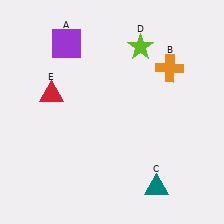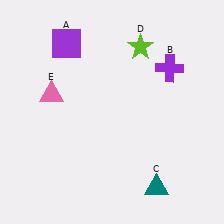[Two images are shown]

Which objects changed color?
B changed from orange to purple. E changed from red to pink.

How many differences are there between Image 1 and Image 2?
There are 2 differences between the two images.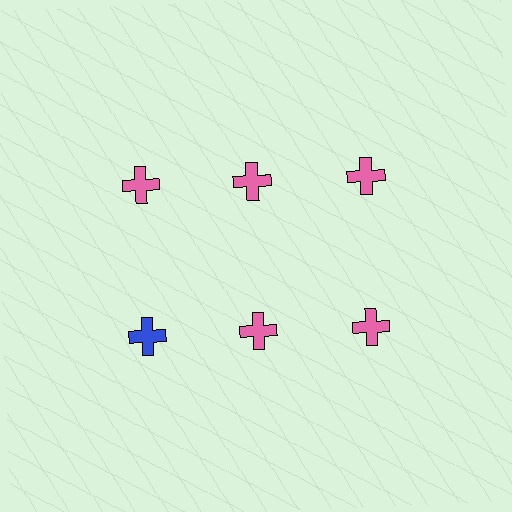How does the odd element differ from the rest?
It has a different color: blue instead of pink.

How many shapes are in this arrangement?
There are 6 shapes arranged in a grid pattern.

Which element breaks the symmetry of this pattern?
The blue cross in the second row, leftmost column breaks the symmetry. All other shapes are pink crosses.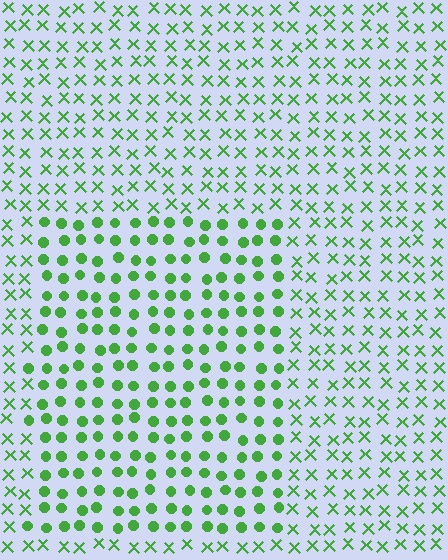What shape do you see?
I see a rectangle.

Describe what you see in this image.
The image is filled with small green elements arranged in a uniform grid. A rectangle-shaped region contains circles, while the surrounding area contains X marks. The boundary is defined purely by the change in element shape.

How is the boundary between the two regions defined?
The boundary is defined by a change in element shape: circles inside vs. X marks outside. All elements share the same color and spacing.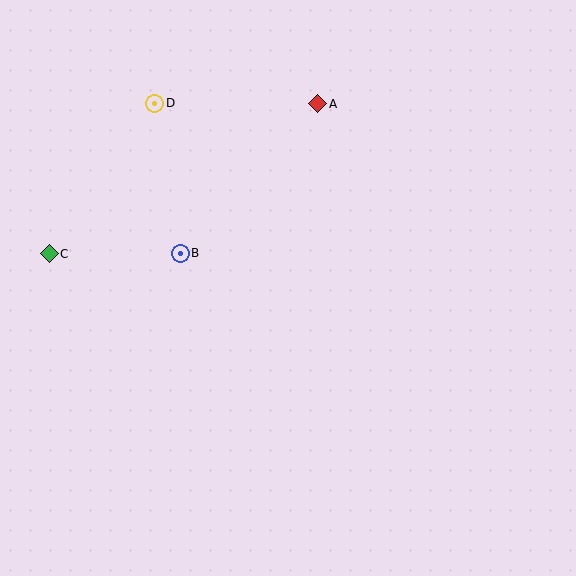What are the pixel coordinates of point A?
Point A is at (318, 104).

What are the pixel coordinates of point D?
Point D is at (155, 103).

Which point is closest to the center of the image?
Point B at (180, 253) is closest to the center.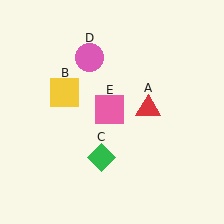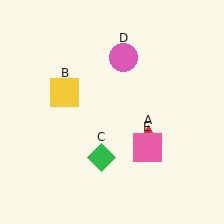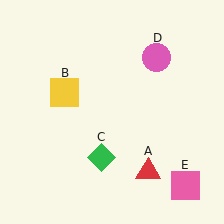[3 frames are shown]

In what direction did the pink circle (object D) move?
The pink circle (object D) moved right.